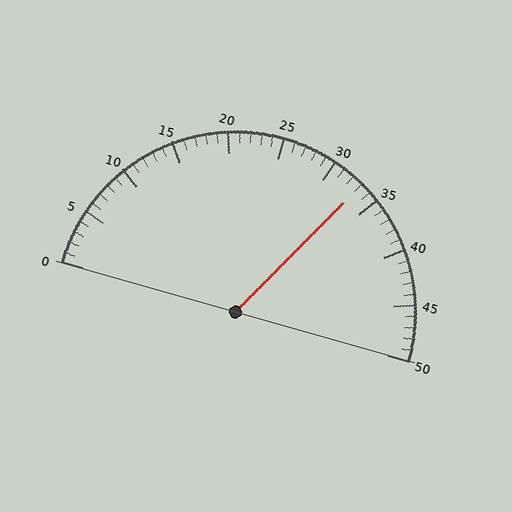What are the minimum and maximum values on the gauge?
The gauge ranges from 0 to 50.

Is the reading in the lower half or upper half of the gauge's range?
The reading is in the upper half of the range (0 to 50).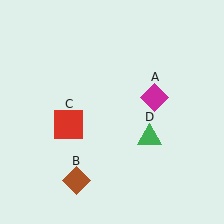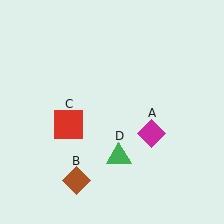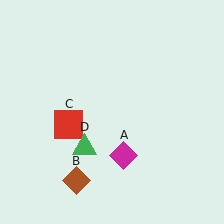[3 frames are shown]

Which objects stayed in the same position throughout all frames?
Brown diamond (object B) and red square (object C) remained stationary.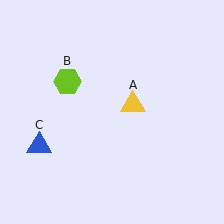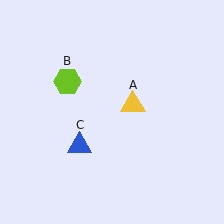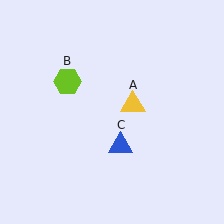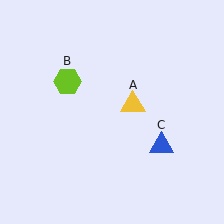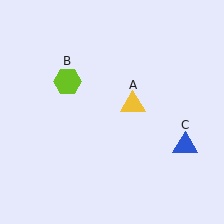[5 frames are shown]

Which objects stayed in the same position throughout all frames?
Yellow triangle (object A) and lime hexagon (object B) remained stationary.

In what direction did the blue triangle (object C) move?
The blue triangle (object C) moved right.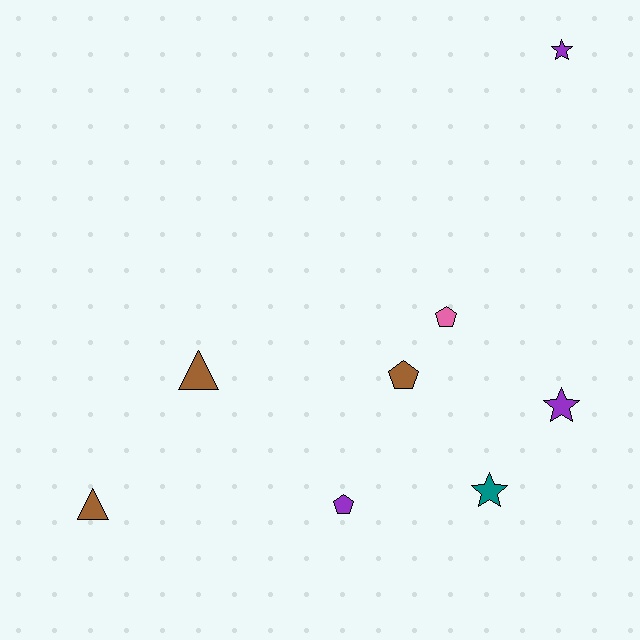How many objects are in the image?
There are 8 objects.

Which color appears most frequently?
Purple, with 3 objects.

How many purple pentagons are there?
There is 1 purple pentagon.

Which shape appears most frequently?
Star, with 3 objects.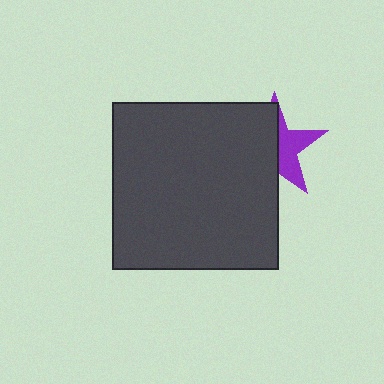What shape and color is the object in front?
The object in front is a dark gray square.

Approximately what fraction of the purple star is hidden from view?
Roughly 58% of the purple star is hidden behind the dark gray square.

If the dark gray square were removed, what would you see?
You would see the complete purple star.